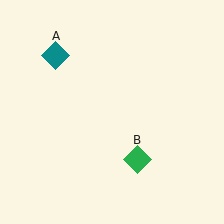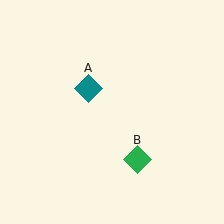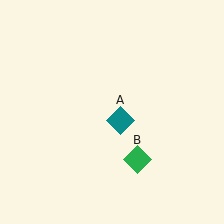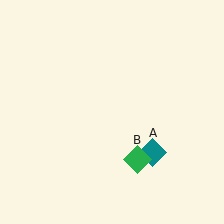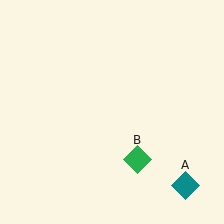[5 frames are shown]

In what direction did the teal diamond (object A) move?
The teal diamond (object A) moved down and to the right.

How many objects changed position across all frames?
1 object changed position: teal diamond (object A).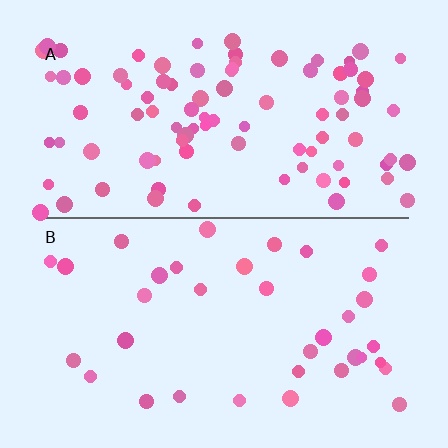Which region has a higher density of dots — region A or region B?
A (the top).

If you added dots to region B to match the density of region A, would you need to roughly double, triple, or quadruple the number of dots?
Approximately triple.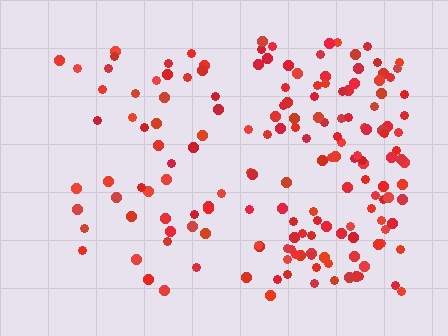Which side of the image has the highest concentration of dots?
The right.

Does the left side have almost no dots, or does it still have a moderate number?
Still a moderate number, just noticeably fewer than the right.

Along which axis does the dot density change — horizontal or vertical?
Horizontal.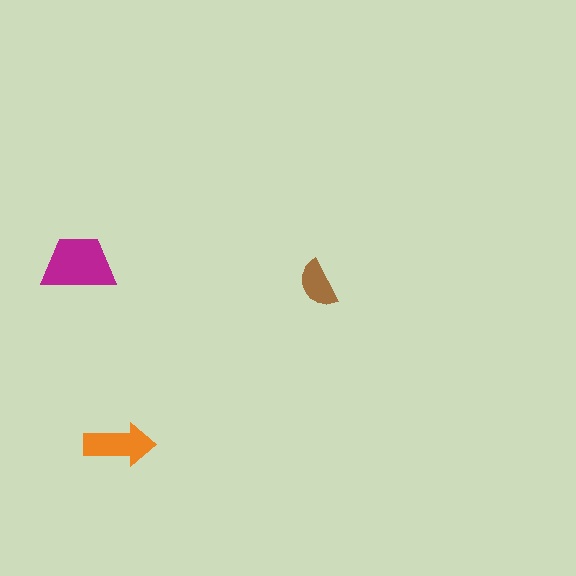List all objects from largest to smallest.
The magenta trapezoid, the orange arrow, the brown semicircle.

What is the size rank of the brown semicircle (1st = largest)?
3rd.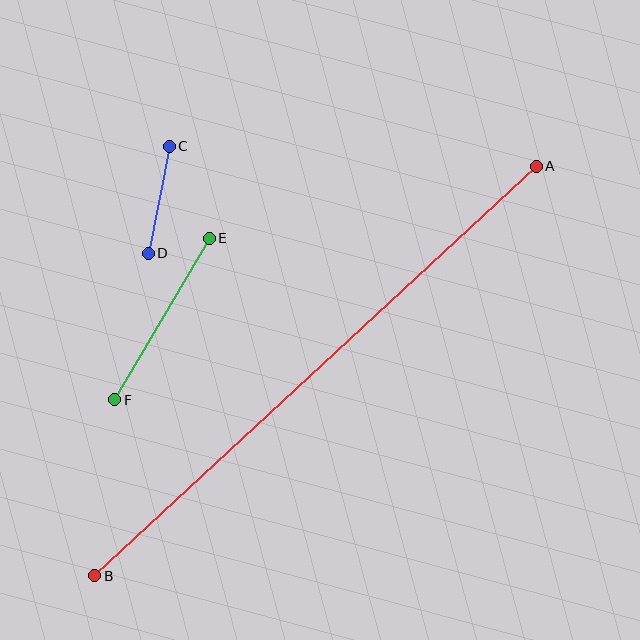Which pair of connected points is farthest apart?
Points A and B are farthest apart.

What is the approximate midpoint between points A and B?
The midpoint is at approximately (316, 371) pixels.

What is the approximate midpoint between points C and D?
The midpoint is at approximately (159, 200) pixels.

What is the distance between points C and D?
The distance is approximately 109 pixels.